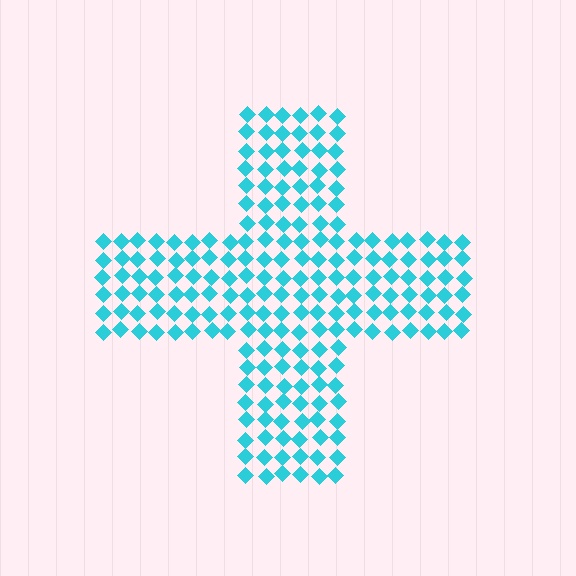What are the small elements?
The small elements are diamonds.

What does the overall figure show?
The overall figure shows a cross.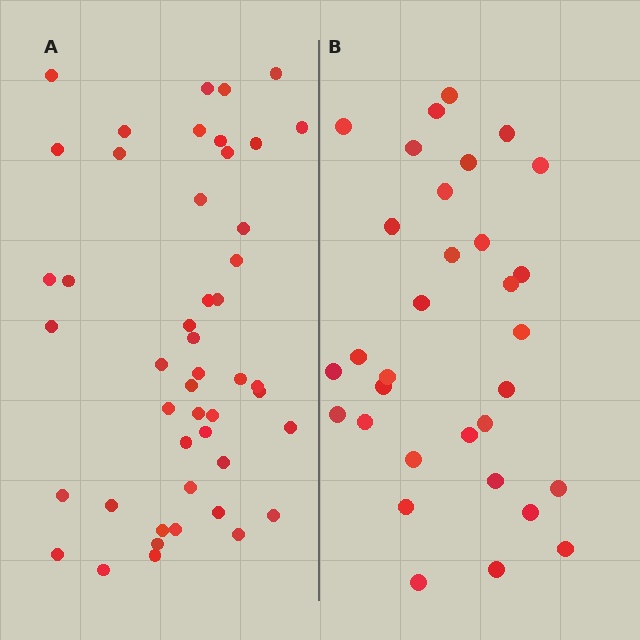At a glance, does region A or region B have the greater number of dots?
Region A (the left region) has more dots.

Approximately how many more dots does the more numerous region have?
Region A has approximately 15 more dots than region B.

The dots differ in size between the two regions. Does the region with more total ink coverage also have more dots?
No. Region B has more total ink coverage because its dots are larger, but region A actually contains more individual dots. Total area can be misleading — the number of items is what matters here.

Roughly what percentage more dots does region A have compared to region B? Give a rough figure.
About 45% more.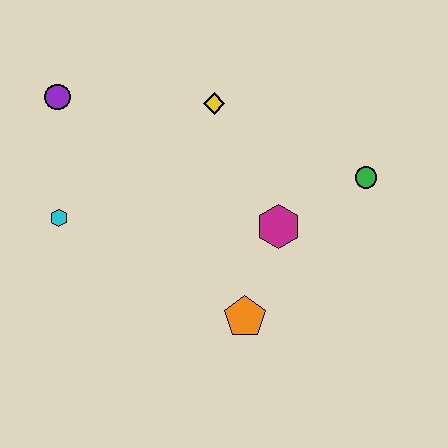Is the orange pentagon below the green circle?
Yes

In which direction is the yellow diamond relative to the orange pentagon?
The yellow diamond is above the orange pentagon.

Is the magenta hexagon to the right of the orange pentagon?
Yes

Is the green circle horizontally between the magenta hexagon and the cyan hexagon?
No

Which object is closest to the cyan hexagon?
The purple circle is closest to the cyan hexagon.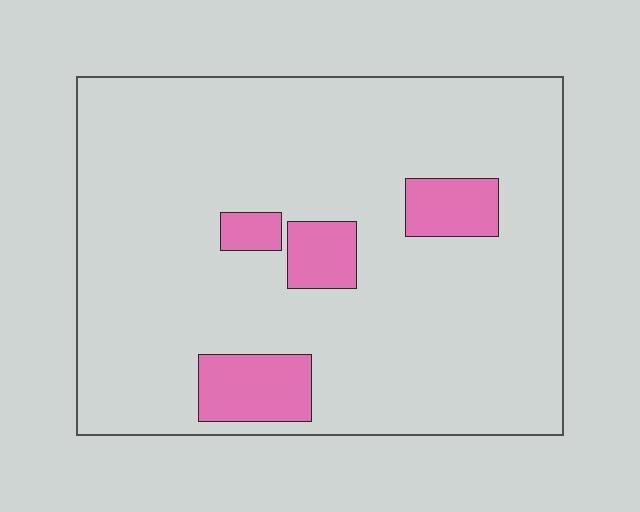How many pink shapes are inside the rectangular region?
4.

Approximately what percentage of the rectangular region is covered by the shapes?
Approximately 10%.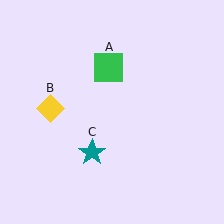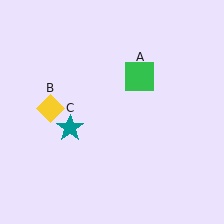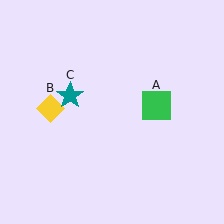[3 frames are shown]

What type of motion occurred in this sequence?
The green square (object A), teal star (object C) rotated clockwise around the center of the scene.